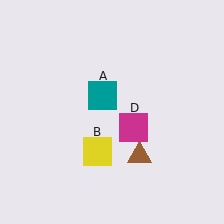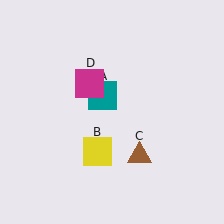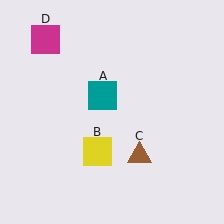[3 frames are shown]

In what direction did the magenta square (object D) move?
The magenta square (object D) moved up and to the left.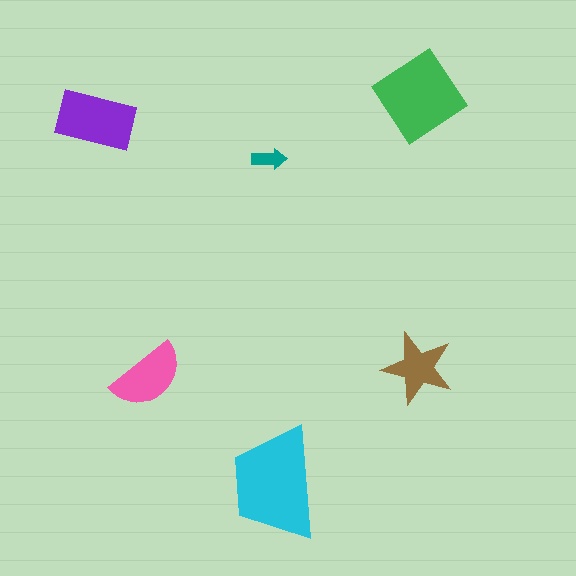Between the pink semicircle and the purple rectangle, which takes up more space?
The purple rectangle.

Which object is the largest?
The cyan trapezoid.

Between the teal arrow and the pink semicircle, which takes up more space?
The pink semicircle.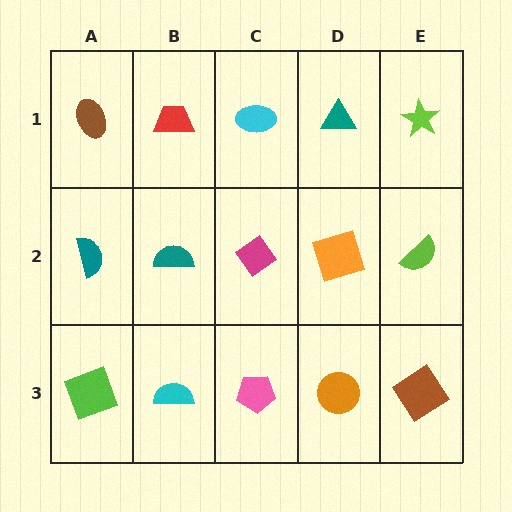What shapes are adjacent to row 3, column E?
A lime semicircle (row 2, column E), an orange circle (row 3, column D).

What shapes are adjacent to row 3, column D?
An orange square (row 2, column D), a pink pentagon (row 3, column C), a brown diamond (row 3, column E).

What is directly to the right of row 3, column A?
A cyan semicircle.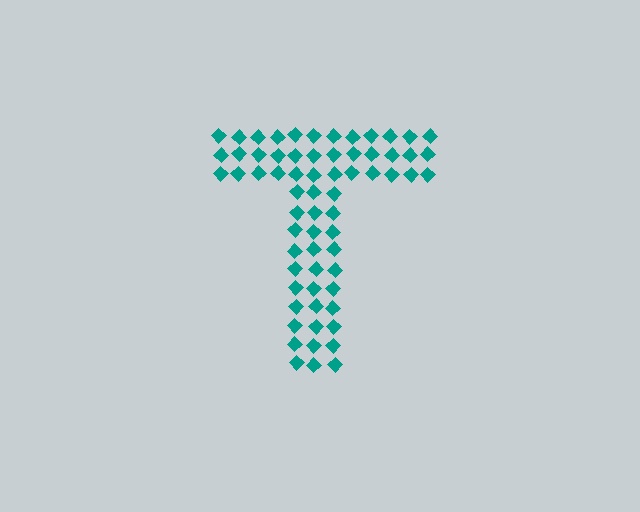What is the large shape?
The large shape is the letter T.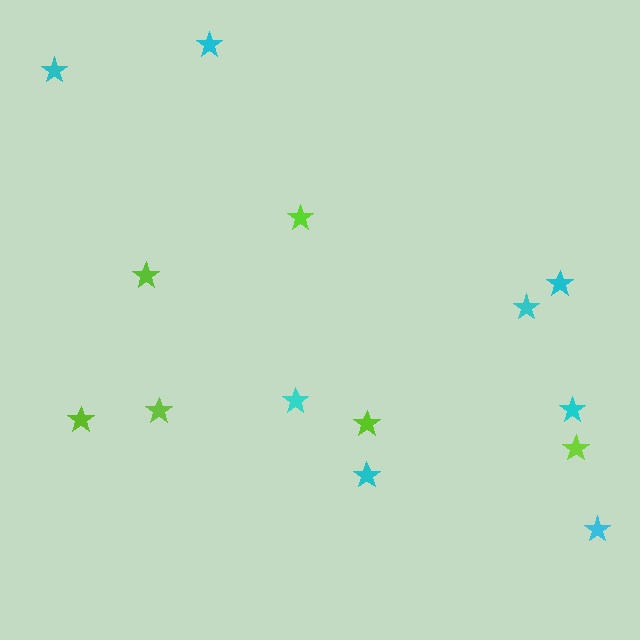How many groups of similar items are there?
There are 2 groups: one group of cyan stars (8) and one group of lime stars (6).